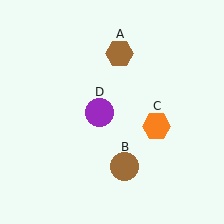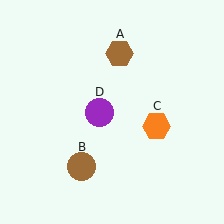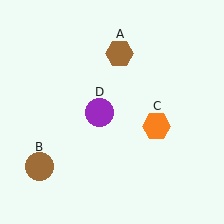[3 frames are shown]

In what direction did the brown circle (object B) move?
The brown circle (object B) moved left.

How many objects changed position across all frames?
1 object changed position: brown circle (object B).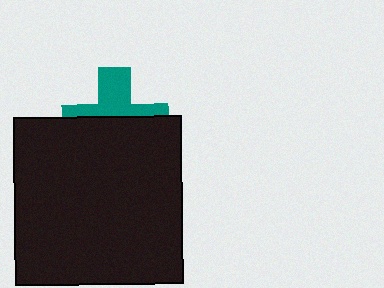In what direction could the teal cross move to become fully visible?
The teal cross could move up. That would shift it out from behind the black square entirely.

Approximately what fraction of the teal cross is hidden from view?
Roughly 57% of the teal cross is hidden behind the black square.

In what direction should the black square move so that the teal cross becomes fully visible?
The black square should move down. That is the shortest direction to clear the overlap and leave the teal cross fully visible.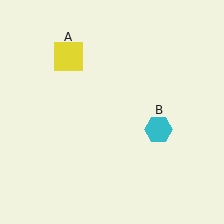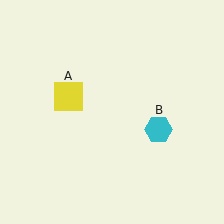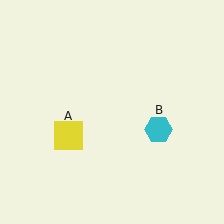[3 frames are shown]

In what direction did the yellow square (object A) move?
The yellow square (object A) moved down.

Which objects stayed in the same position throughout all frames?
Cyan hexagon (object B) remained stationary.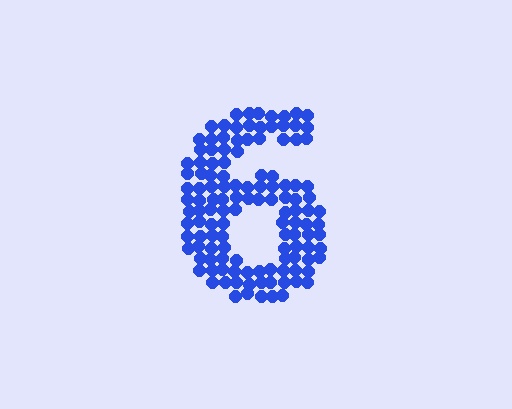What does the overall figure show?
The overall figure shows the digit 6.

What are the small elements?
The small elements are circles.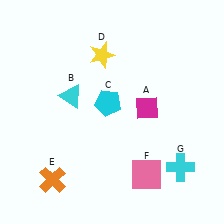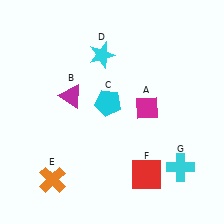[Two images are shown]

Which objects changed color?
B changed from cyan to magenta. D changed from yellow to cyan. F changed from pink to red.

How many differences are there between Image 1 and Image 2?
There are 3 differences between the two images.